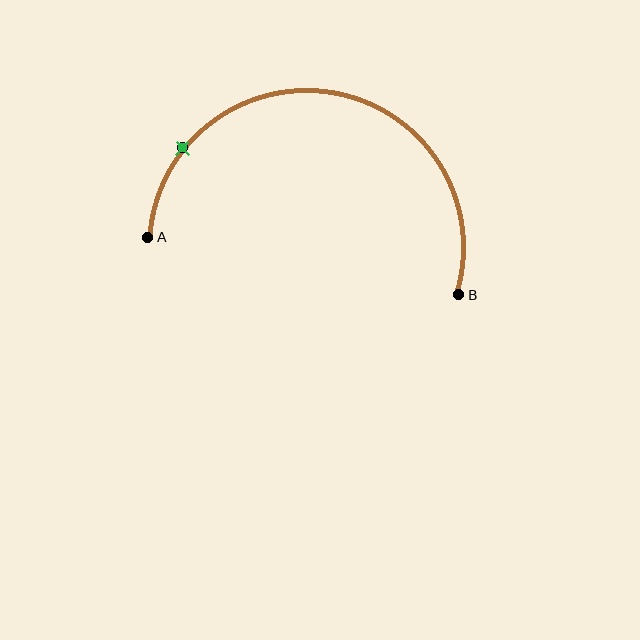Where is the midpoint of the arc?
The arc midpoint is the point on the curve farthest from the straight line joining A and B. It sits above that line.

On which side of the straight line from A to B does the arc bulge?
The arc bulges above the straight line connecting A and B.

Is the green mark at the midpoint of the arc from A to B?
No. The green mark lies on the arc but is closer to endpoint A. The arc midpoint would be at the point on the curve equidistant along the arc from both A and B.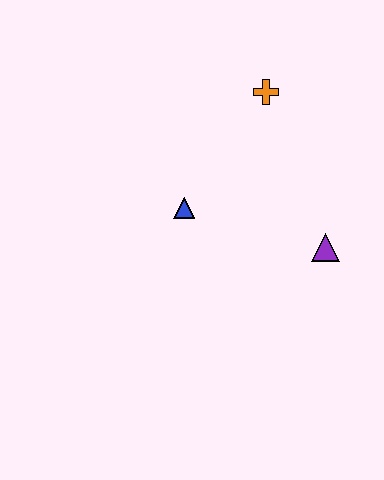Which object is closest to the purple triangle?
The blue triangle is closest to the purple triangle.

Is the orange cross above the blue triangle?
Yes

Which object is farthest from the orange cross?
The purple triangle is farthest from the orange cross.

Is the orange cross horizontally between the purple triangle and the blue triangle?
Yes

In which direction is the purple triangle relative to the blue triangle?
The purple triangle is to the right of the blue triangle.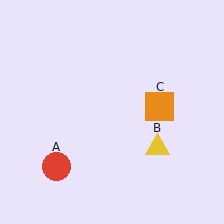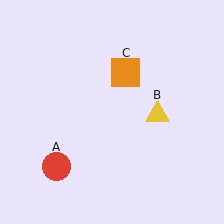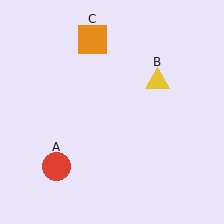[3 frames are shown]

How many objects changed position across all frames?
2 objects changed position: yellow triangle (object B), orange square (object C).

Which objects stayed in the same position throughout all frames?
Red circle (object A) remained stationary.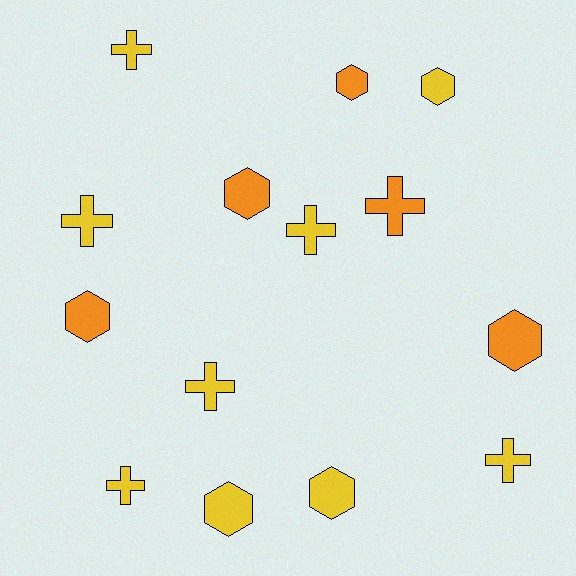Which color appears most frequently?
Yellow, with 9 objects.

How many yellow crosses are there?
There are 6 yellow crosses.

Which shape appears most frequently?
Hexagon, with 7 objects.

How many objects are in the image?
There are 14 objects.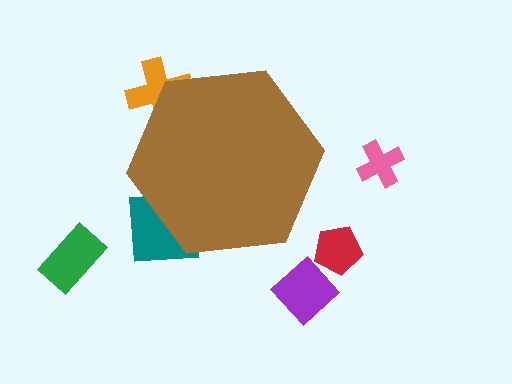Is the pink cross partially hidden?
No, the pink cross is fully visible.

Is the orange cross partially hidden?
Yes, the orange cross is partially hidden behind the brown hexagon.